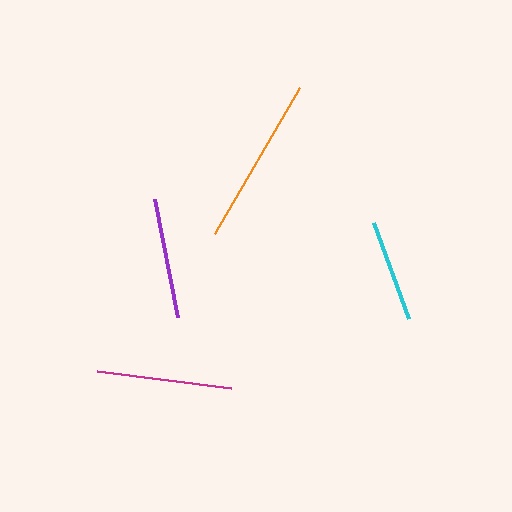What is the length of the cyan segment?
The cyan segment is approximately 103 pixels long.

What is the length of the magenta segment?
The magenta segment is approximately 135 pixels long.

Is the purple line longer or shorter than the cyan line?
The purple line is longer than the cyan line.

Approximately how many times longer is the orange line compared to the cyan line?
The orange line is approximately 1.6 times the length of the cyan line.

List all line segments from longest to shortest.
From longest to shortest: orange, magenta, purple, cyan.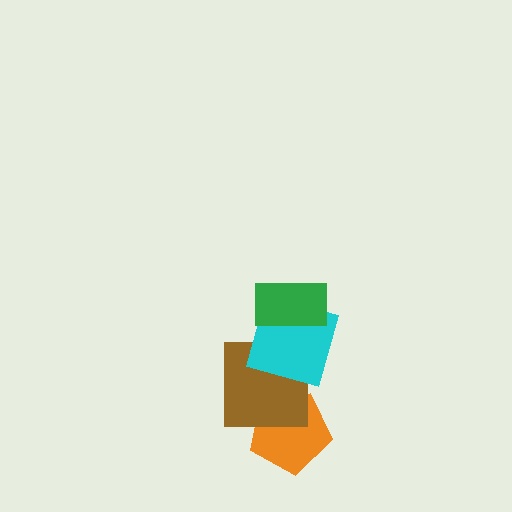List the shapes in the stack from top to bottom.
From top to bottom: the green rectangle, the cyan square, the brown square, the orange pentagon.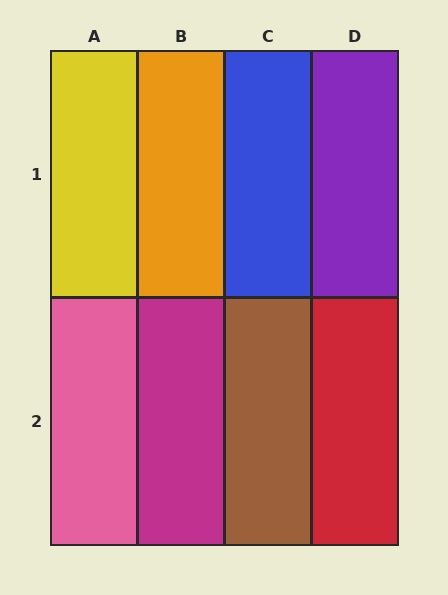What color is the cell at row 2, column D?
Red.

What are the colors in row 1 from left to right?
Yellow, orange, blue, purple.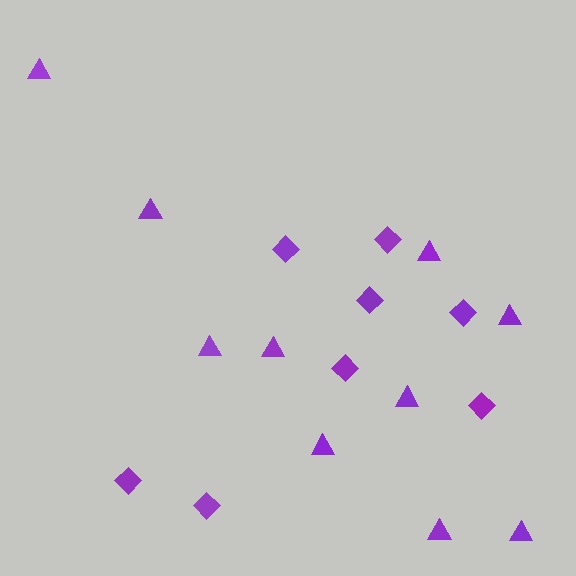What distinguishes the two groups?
There are 2 groups: one group of diamonds (8) and one group of triangles (10).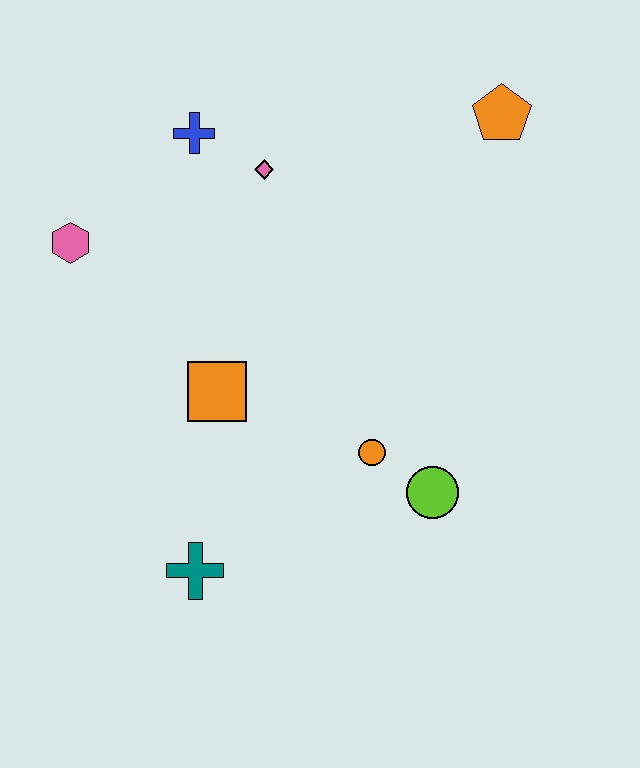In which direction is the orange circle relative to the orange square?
The orange circle is to the right of the orange square.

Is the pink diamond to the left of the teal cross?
No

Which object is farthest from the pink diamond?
The teal cross is farthest from the pink diamond.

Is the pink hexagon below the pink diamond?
Yes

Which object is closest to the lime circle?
The orange circle is closest to the lime circle.